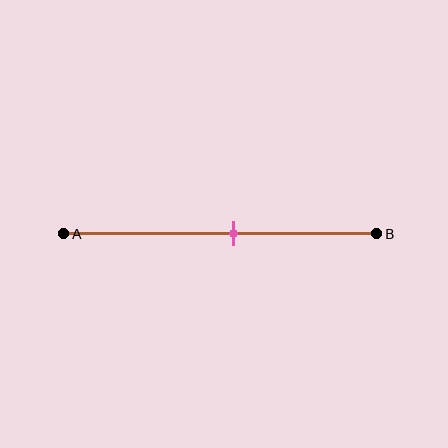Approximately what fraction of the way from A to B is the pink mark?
The pink mark is approximately 55% of the way from A to B.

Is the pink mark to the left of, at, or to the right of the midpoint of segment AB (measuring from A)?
The pink mark is to the right of the midpoint of segment AB.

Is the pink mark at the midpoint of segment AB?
No, the mark is at about 55% from A, not at the 50% midpoint.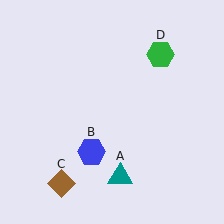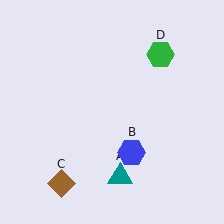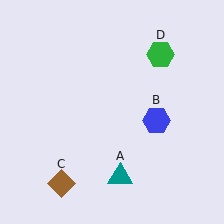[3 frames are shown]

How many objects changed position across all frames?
1 object changed position: blue hexagon (object B).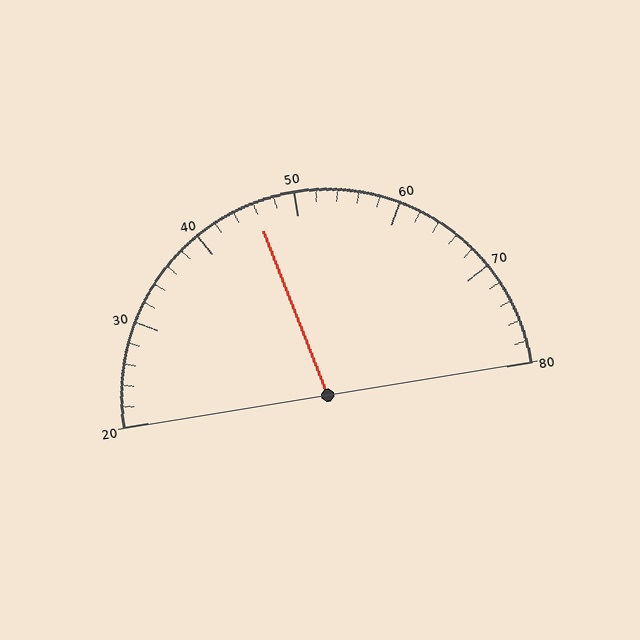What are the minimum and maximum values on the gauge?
The gauge ranges from 20 to 80.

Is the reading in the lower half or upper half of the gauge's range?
The reading is in the lower half of the range (20 to 80).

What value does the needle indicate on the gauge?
The needle indicates approximately 46.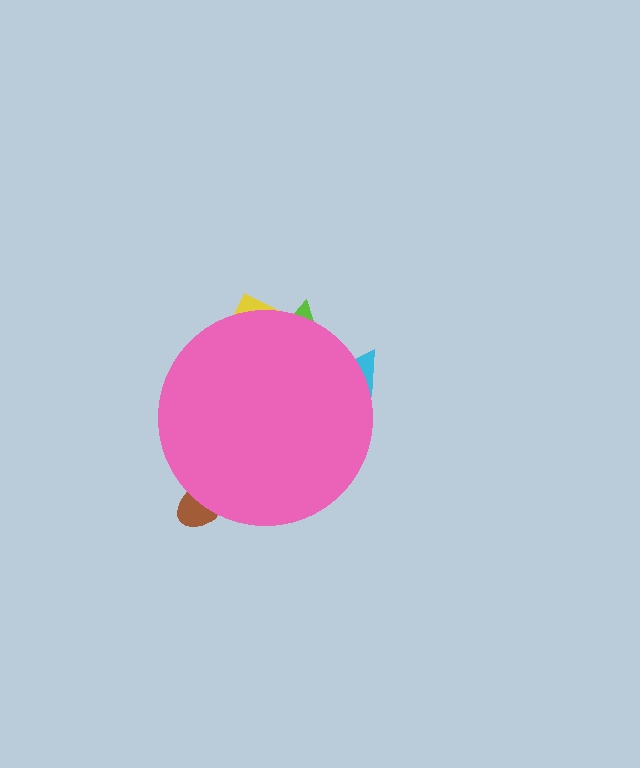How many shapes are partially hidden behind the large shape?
4 shapes are partially hidden.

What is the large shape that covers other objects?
A pink circle.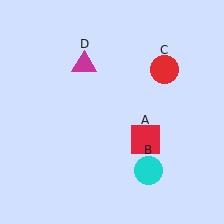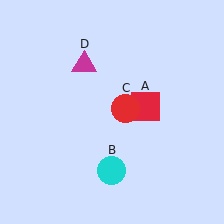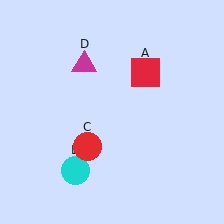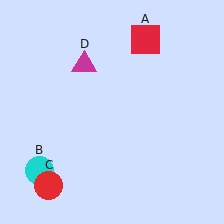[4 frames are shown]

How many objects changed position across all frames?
3 objects changed position: red square (object A), cyan circle (object B), red circle (object C).